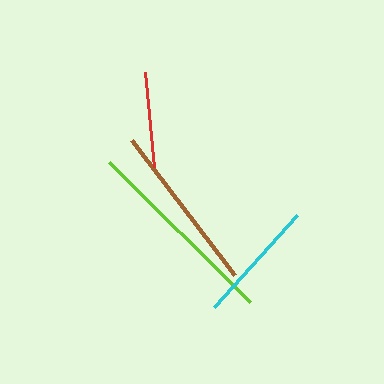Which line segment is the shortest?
The red line is the shortest at approximately 95 pixels.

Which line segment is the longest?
The lime line is the longest at approximately 199 pixels.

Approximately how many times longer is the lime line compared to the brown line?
The lime line is approximately 1.2 times the length of the brown line.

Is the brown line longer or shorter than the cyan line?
The brown line is longer than the cyan line.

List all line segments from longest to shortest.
From longest to shortest: lime, brown, cyan, red.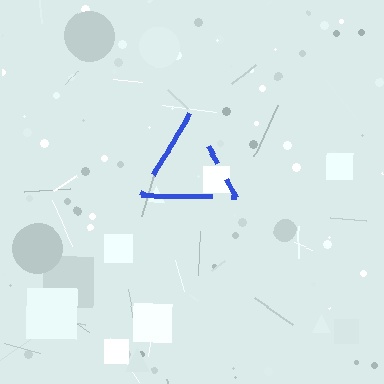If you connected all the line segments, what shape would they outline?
They would outline a triangle.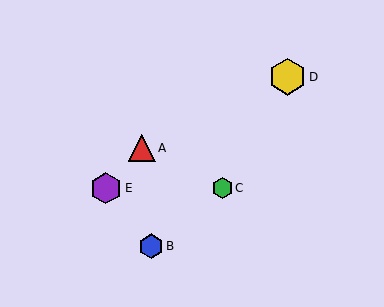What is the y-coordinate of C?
Object C is at y≈188.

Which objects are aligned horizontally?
Objects C, E are aligned horizontally.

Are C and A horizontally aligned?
No, C is at y≈188 and A is at y≈148.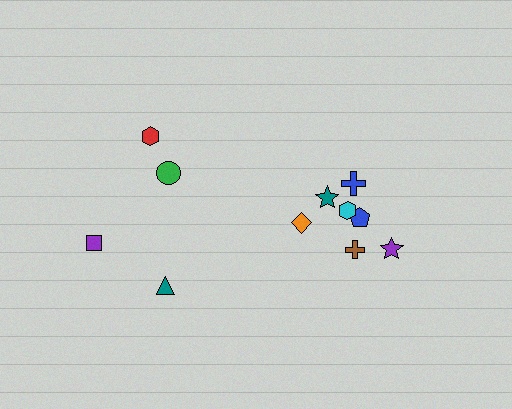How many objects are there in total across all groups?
There are 11 objects.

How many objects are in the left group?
There are 4 objects.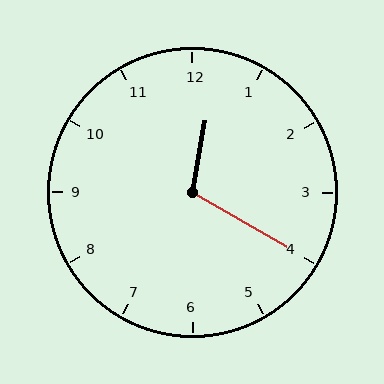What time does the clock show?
12:20.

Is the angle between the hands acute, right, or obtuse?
It is obtuse.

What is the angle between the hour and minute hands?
Approximately 110 degrees.